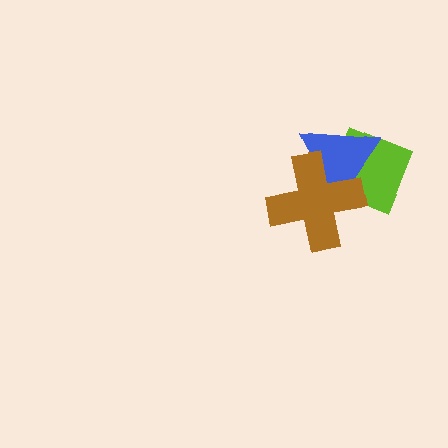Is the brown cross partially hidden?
No, no other shape covers it.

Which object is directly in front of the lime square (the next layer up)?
The blue triangle is directly in front of the lime square.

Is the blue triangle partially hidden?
Yes, it is partially covered by another shape.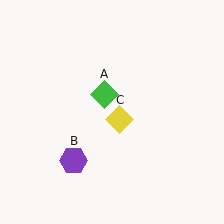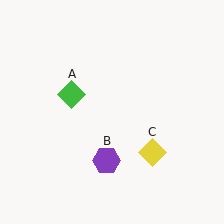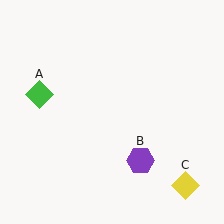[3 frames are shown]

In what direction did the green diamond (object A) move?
The green diamond (object A) moved left.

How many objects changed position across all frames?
3 objects changed position: green diamond (object A), purple hexagon (object B), yellow diamond (object C).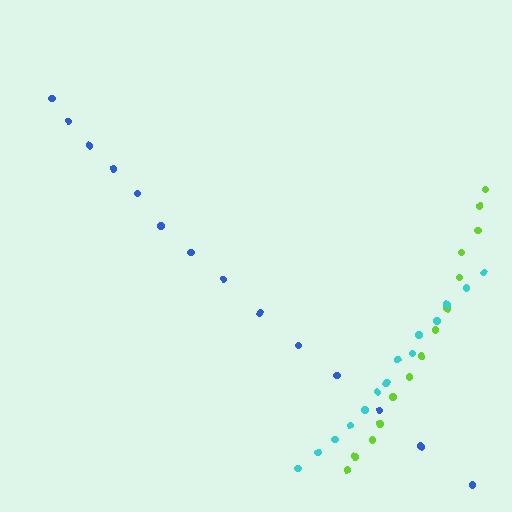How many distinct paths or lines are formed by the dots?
There are 3 distinct paths.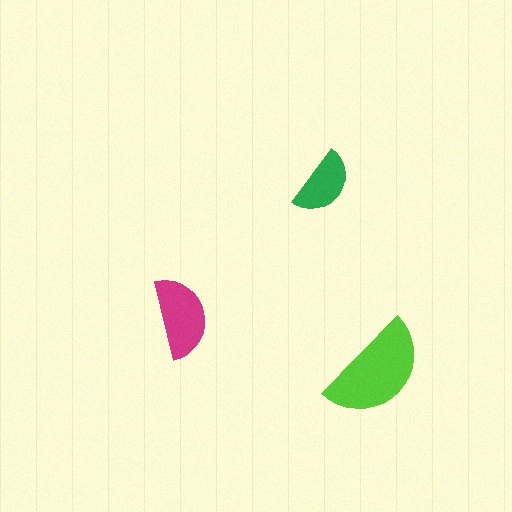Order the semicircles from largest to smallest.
the lime one, the magenta one, the green one.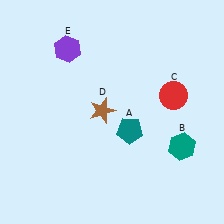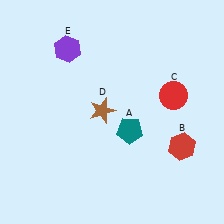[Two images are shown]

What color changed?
The hexagon (B) changed from teal in Image 1 to red in Image 2.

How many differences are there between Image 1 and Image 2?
There is 1 difference between the two images.